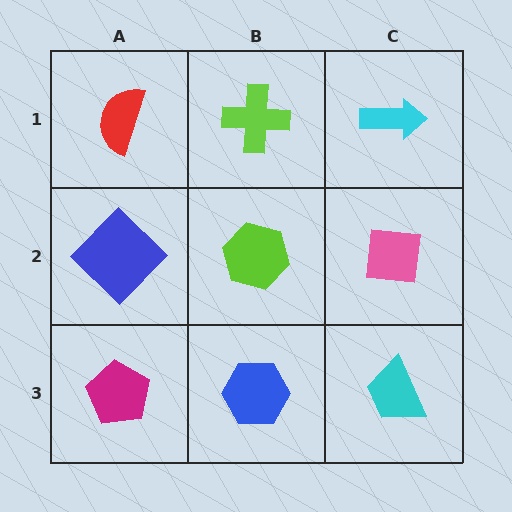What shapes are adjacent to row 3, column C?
A pink square (row 2, column C), a blue hexagon (row 3, column B).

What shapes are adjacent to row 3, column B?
A lime hexagon (row 2, column B), a magenta pentagon (row 3, column A), a cyan trapezoid (row 3, column C).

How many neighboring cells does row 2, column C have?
3.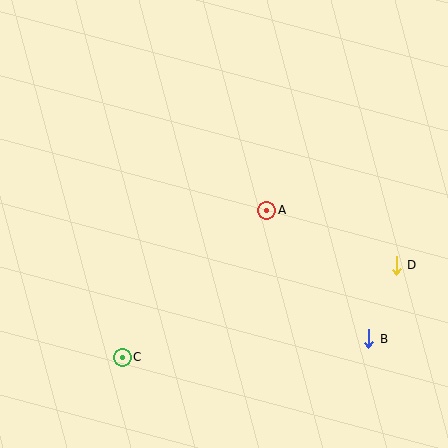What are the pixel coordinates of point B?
Point B is at (369, 339).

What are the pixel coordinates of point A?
Point A is at (267, 210).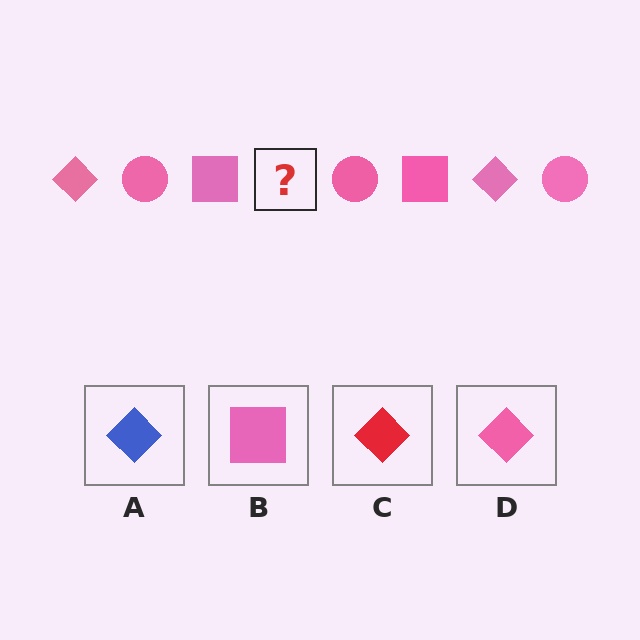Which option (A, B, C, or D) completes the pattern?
D.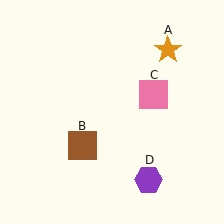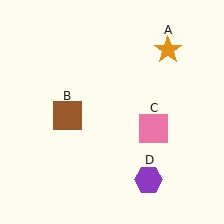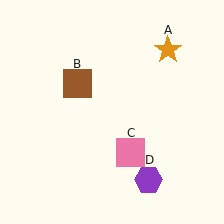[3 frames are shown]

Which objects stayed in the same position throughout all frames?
Orange star (object A) and purple hexagon (object D) remained stationary.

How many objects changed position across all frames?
2 objects changed position: brown square (object B), pink square (object C).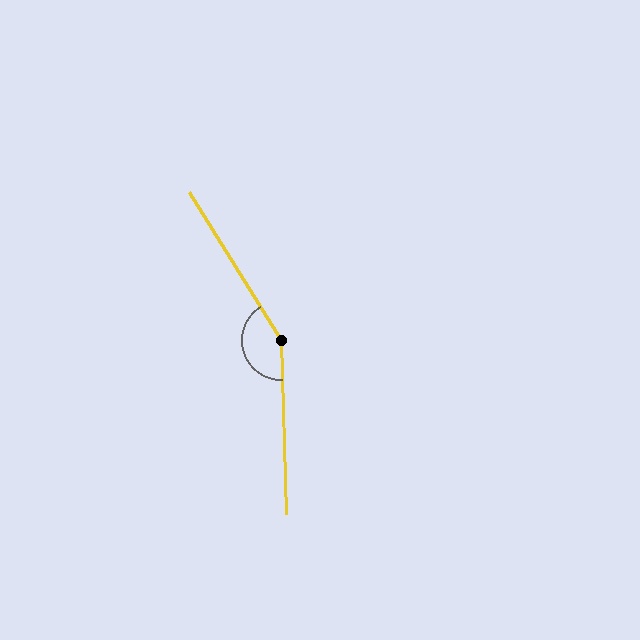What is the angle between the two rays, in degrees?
Approximately 150 degrees.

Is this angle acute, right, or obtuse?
It is obtuse.